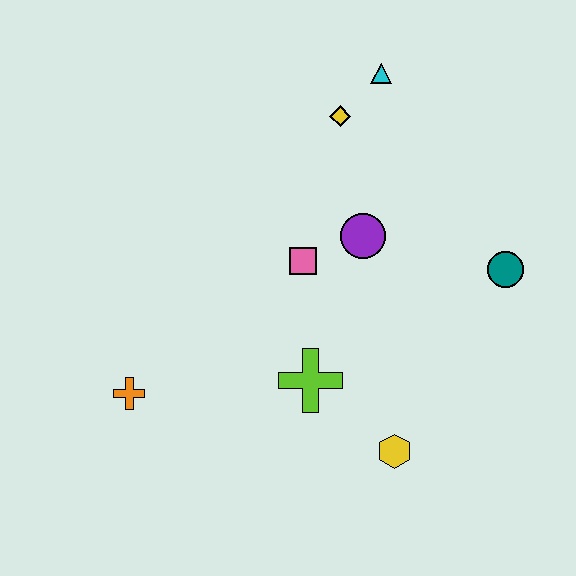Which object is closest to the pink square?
The purple circle is closest to the pink square.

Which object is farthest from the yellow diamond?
The orange cross is farthest from the yellow diamond.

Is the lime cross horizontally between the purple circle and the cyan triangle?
No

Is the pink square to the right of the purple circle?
No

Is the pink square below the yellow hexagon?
No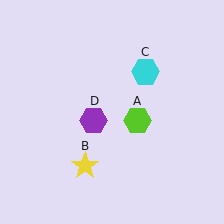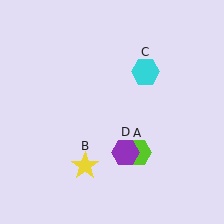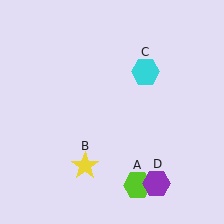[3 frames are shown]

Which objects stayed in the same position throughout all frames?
Yellow star (object B) and cyan hexagon (object C) remained stationary.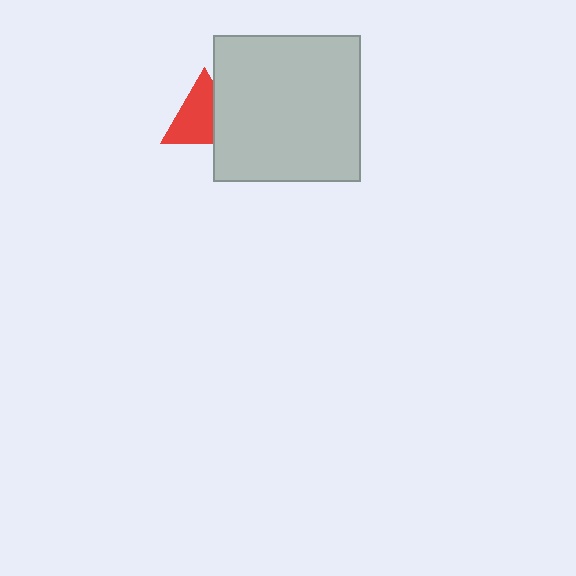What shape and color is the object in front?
The object in front is a light gray square.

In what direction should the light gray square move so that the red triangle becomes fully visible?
The light gray square should move right. That is the shortest direction to clear the overlap and leave the red triangle fully visible.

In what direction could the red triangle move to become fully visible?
The red triangle could move left. That would shift it out from behind the light gray square entirely.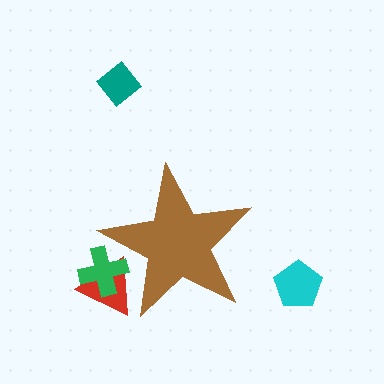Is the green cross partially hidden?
Yes, the green cross is partially hidden behind the brown star.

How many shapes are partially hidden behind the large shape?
2 shapes are partially hidden.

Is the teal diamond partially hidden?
No, the teal diamond is fully visible.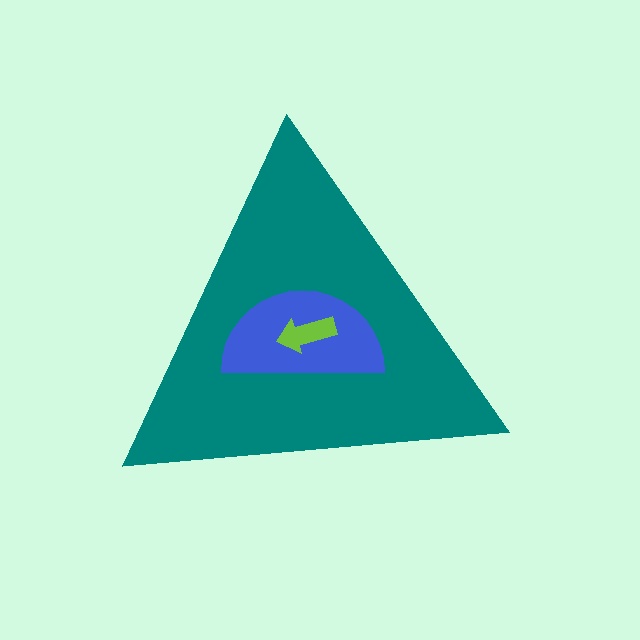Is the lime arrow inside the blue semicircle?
Yes.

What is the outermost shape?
The teal triangle.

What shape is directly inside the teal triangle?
The blue semicircle.